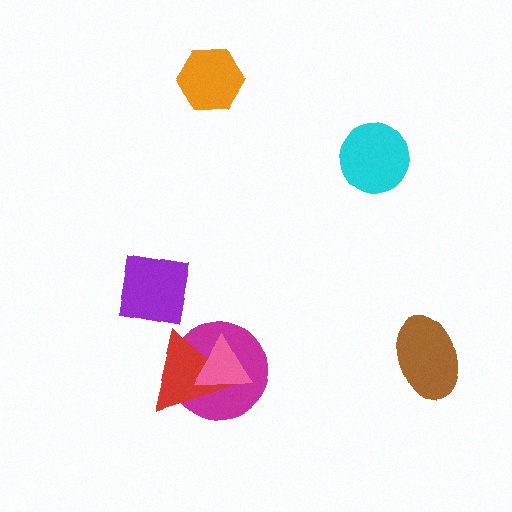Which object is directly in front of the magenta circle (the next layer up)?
The red triangle is directly in front of the magenta circle.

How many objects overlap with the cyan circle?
0 objects overlap with the cyan circle.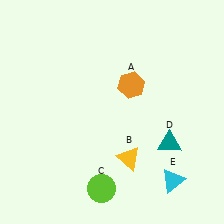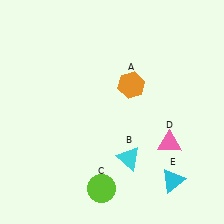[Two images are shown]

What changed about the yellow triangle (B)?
In Image 1, B is yellow. In Image 2, it changed to cyan.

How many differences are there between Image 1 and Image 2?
There are 2 differences between the two images.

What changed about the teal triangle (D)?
In Image 1, D is teal. In Image 2, it changed to pink.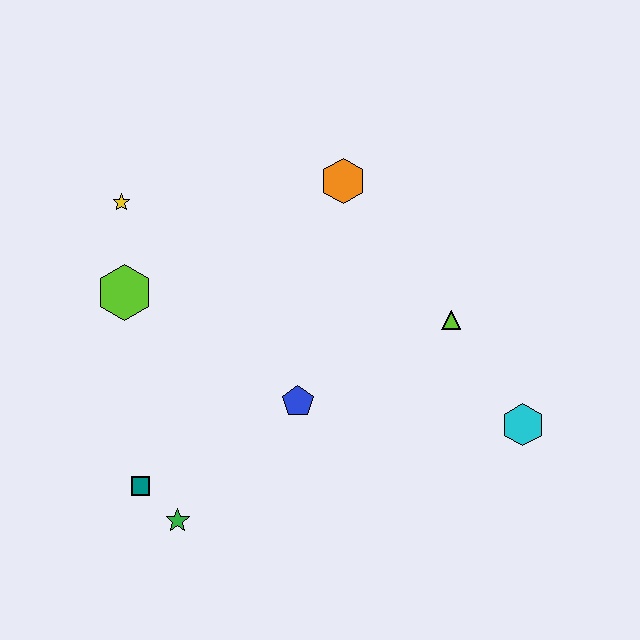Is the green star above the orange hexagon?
No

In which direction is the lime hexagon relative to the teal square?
The lime hexagon is above the teal square.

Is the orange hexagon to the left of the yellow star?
No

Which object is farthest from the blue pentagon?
The yellow star is farthest from the blue pentagon.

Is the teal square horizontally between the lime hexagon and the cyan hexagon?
Yes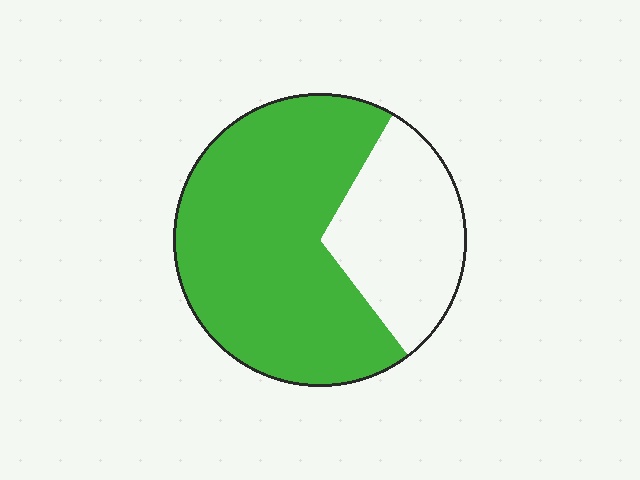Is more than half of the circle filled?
Yes.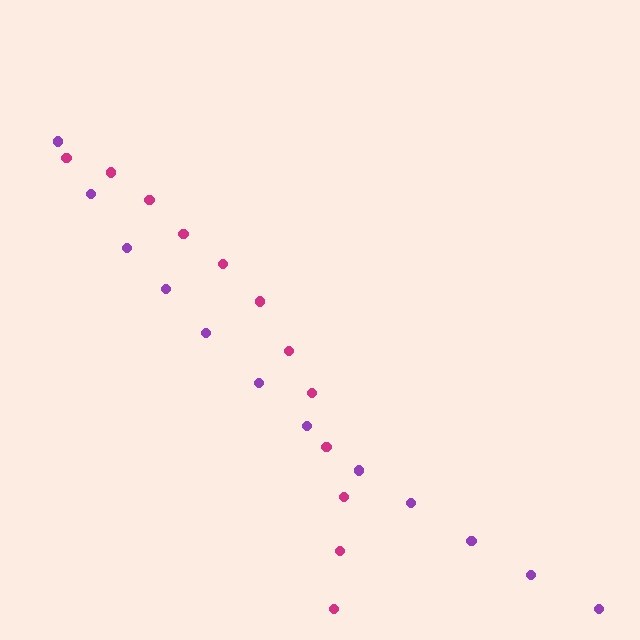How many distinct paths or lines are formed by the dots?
There are 2 distinct paths.